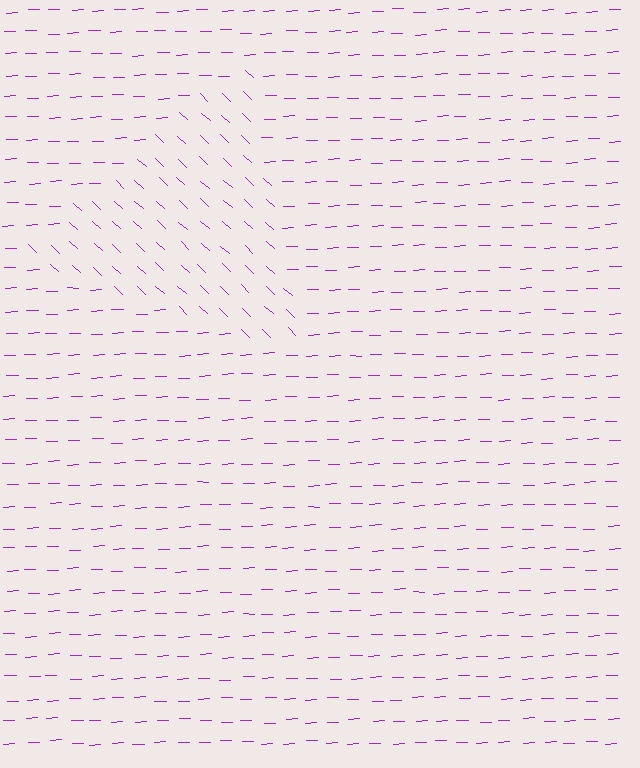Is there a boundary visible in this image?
Yes, there is a texture boundary formed by a change in line orientation.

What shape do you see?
I see a triangle.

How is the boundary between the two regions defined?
The boundary is defined purely by a change in line orientation (approximately 45 degrees difference). All lines are the same color and thickness.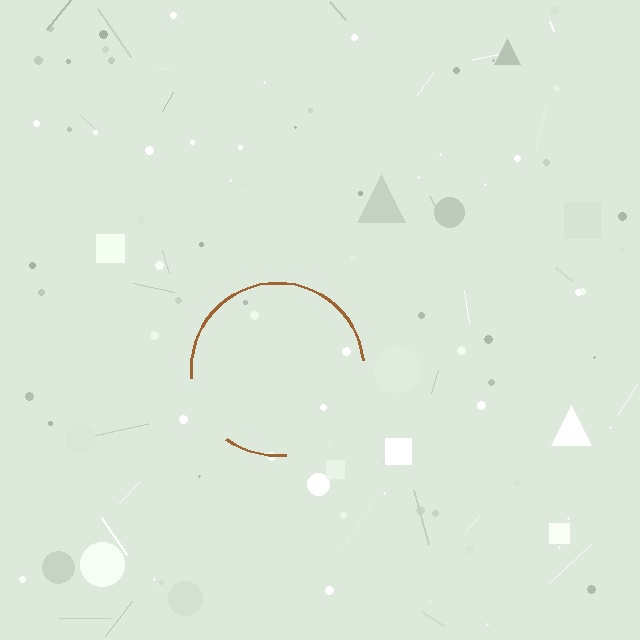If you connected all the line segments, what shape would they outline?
They would outline a circle.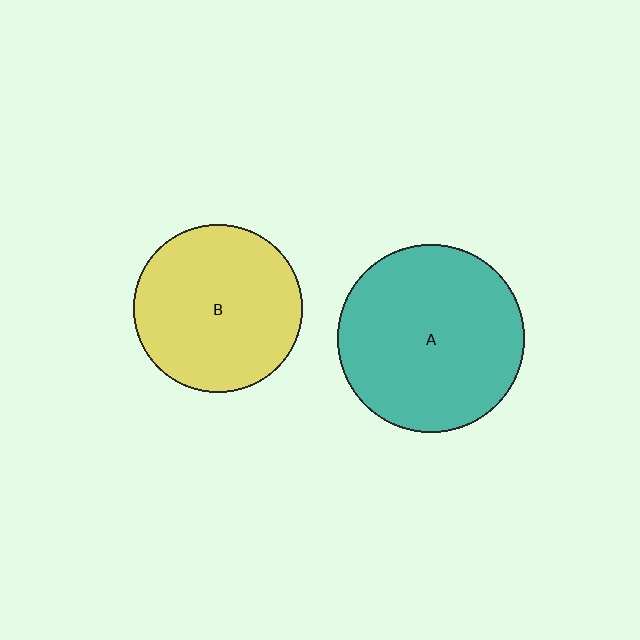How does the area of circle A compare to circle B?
Approximately 1.2 times.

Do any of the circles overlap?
No, none of the circles overlap.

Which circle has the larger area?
Circle A (teal).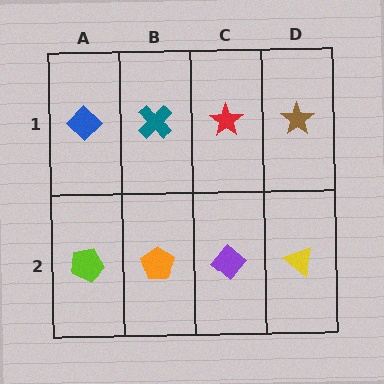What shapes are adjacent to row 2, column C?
A red star (row 1, column C), an orange pentagon (row 2, column B), a yellow triangle (row 2, column D).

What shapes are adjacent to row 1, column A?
A lime pentagon (row 2, column A), a teal cross (row 1, column B).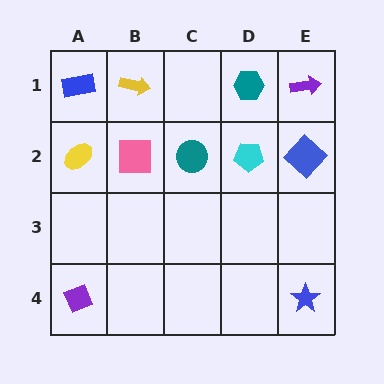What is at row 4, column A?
A purple diamond.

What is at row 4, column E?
A blue star.